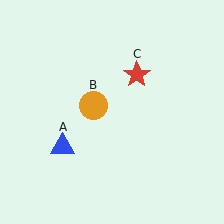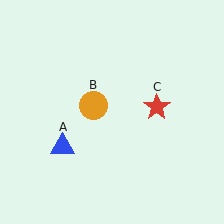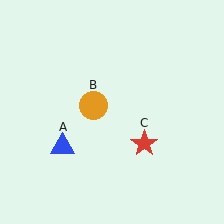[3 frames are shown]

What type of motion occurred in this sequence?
The red star (object C) rotated clockwise around the center of the scene.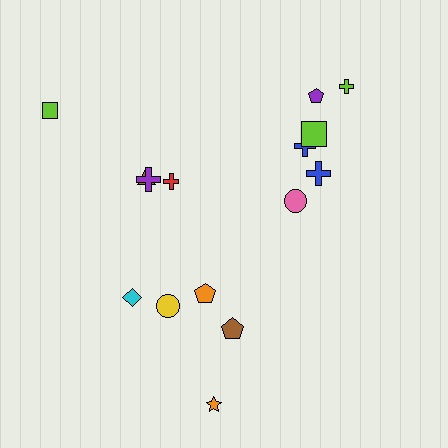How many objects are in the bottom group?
There are 5 objects.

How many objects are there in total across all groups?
There are 15 objects.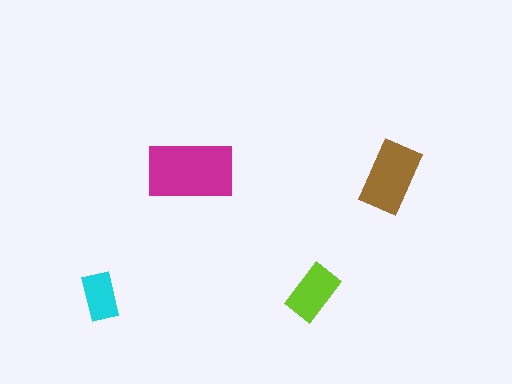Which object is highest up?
The magenta rectangle is topmost.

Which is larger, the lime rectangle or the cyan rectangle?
The lime one.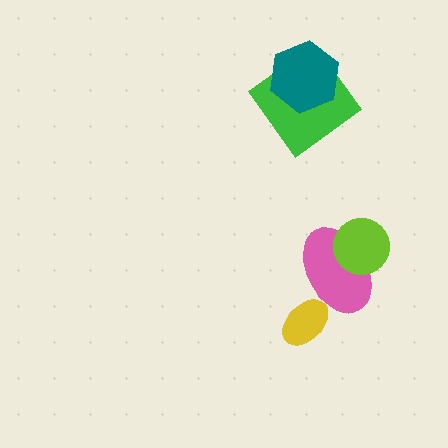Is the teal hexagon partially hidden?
No, no other shape covers it.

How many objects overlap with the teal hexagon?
1 object overlaps with the teal hexagon.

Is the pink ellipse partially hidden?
Yes, it is partially covered by another shape.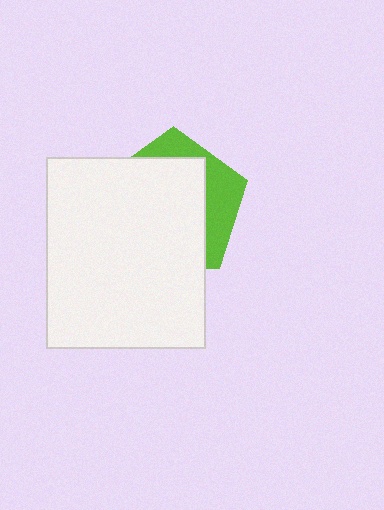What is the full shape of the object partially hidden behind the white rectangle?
The partially hidden object is a lime pentagon.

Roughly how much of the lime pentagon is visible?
A small part of it is visible (roughly 30%).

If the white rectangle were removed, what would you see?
You would see the complete lime pentagon.